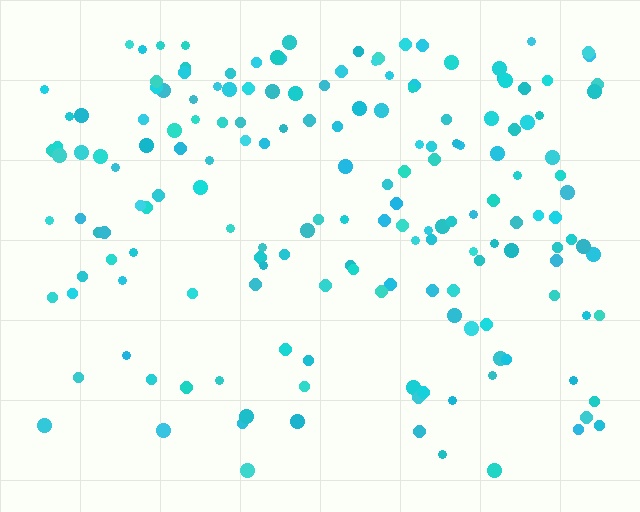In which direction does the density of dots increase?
From bottom to top, with the top side densest.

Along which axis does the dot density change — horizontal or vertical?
Vertical.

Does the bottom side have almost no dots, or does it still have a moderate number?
Still a moderate number, just noticeably fewer than the top.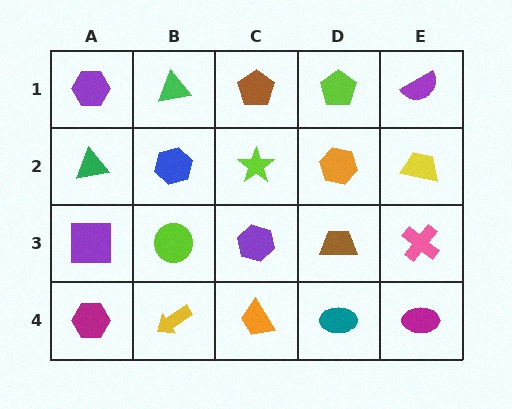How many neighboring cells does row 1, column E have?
2.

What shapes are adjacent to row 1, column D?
An orange hexagon (row 2, column D), a brown pentagon (row 1, column C), a purple semicircle (row 1, column E).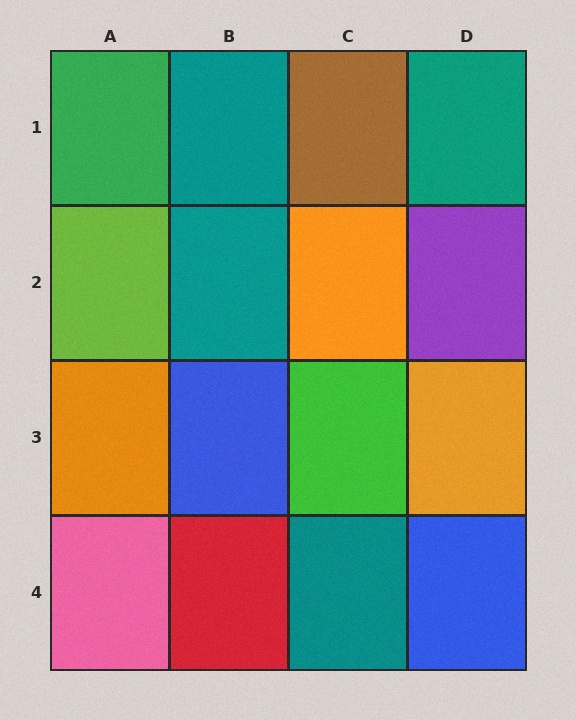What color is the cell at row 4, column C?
Teal.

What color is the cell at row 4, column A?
Pink.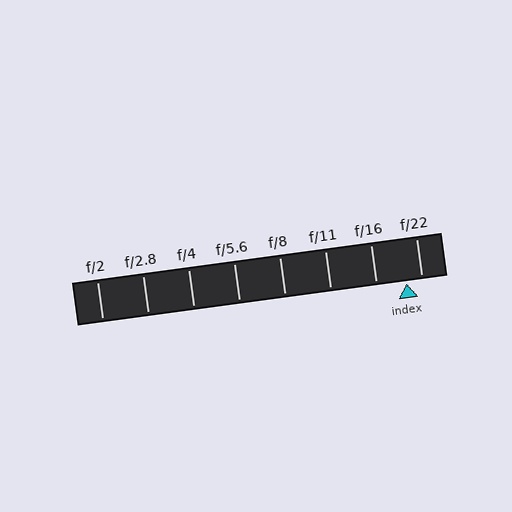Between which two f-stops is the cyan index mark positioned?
The index mark is between f/16 and f/22.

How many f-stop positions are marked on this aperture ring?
There are 8 f-stop positions marked.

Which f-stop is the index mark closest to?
The index mark is closest to f/22.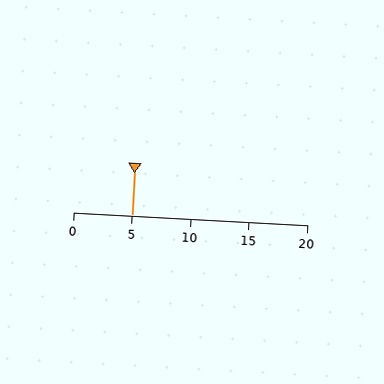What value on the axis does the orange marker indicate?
The marker indicates approximately 5.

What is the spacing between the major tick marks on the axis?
The major ticks are spaced 5 apart.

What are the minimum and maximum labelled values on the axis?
The axis runs from 0 to 20.